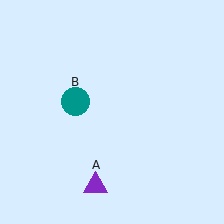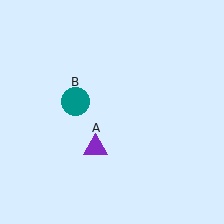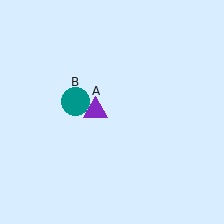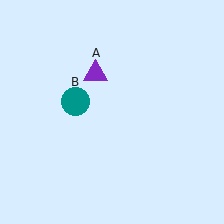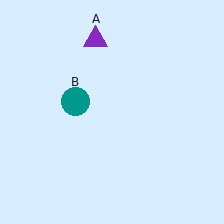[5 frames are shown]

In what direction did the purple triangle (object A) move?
The purple triangle (object A) moved up.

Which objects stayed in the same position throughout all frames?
Teal circle (object B) remained stationary.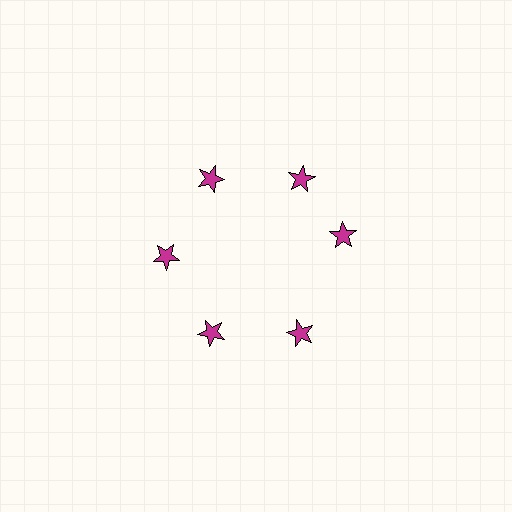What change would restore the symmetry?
The symmetry would be restored by rotating it back into even spacing with its neighbors so that all 6 stars sit at equal angles and equal distance from the center.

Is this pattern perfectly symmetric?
No. The 6 magenta stars are arranged in a ring, but one element near the 3 o'clock position is rotated out of alignment along the ring, breaking the 6-fold rotational symmetry.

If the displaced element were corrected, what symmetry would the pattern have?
It would have 6-fold rotational symmetry — the pattern would map onto itself every 60 degrees.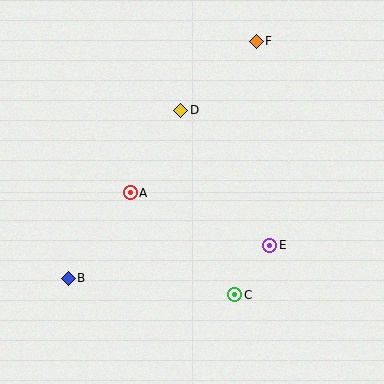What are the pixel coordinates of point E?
Point E is at (270, 245).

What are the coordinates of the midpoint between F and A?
The midpoint between F and A is at (193, 117).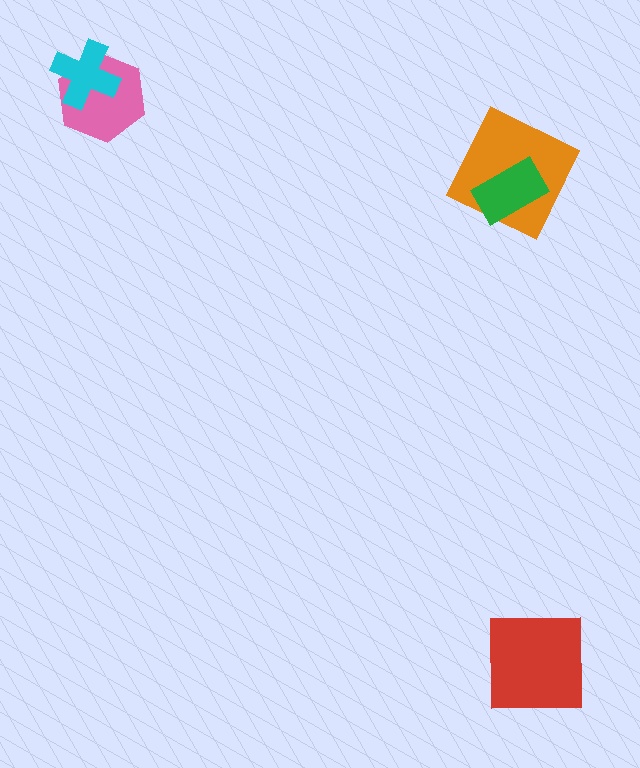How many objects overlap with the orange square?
1 object overlaps with the orange square.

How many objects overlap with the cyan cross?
1 object overlaps with the cyan cross.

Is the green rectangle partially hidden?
No, no other shape covers it.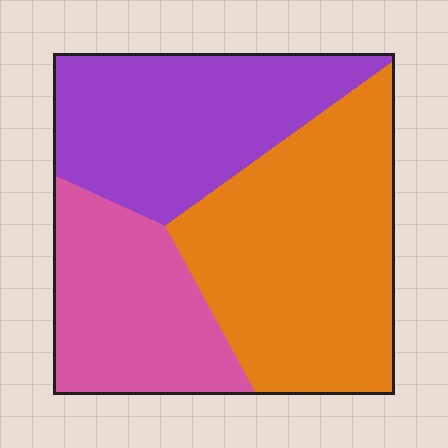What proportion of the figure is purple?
Purple takes up about one third (1/3) of the figure.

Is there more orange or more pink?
Orange.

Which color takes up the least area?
Pink, at roughly 25%.